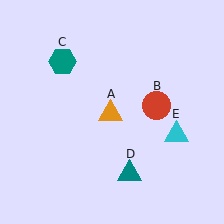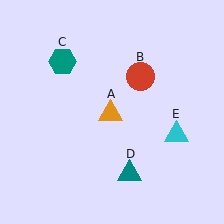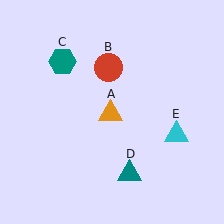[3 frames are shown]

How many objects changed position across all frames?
1 object changed position: red circle (object B).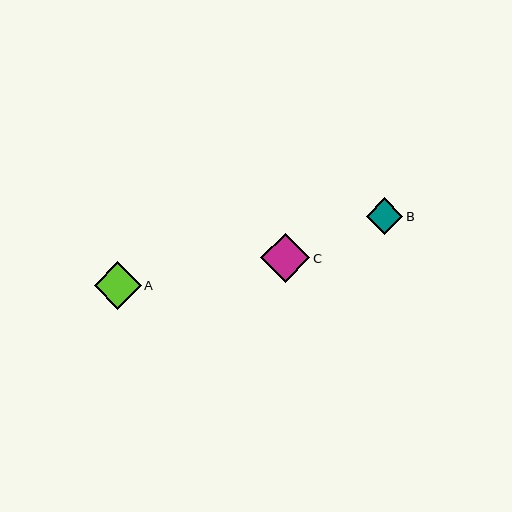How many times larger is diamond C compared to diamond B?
Diamond C is approximately 1.3 times the size of diamond B.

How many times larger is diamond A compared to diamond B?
Diamond A is approximately 1.3 times the size of diamond B.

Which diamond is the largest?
Diamond C is the largest with a size of approximately 49 pixels.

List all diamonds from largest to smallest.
From largest to smallest: C, A, B.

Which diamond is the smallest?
Diamond B is the smallest with a size of approximately 36 pixels.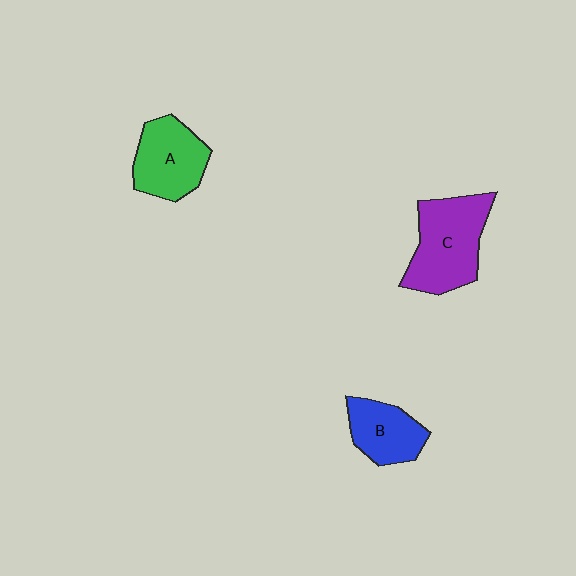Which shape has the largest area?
Shape C (purple).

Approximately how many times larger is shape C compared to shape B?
Approximately 1.6 times.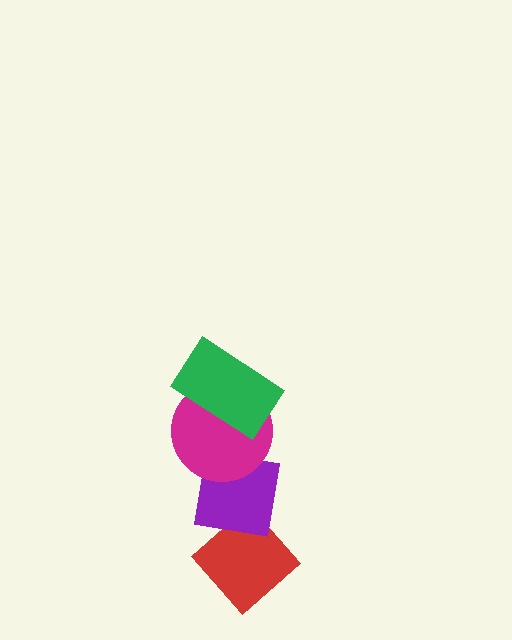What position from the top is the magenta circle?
The magenta circle is 2nd from the top.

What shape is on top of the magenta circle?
The green rectangle is on top of the magenta circle.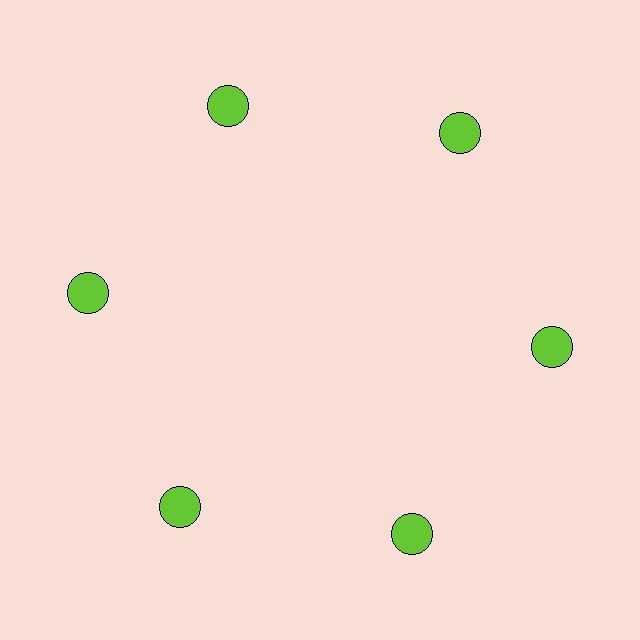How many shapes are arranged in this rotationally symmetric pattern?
There are 6 shapes, arranged in 6 groups of 1.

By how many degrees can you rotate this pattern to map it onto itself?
The pattern maps onto itself every 60 degrees of rotation.